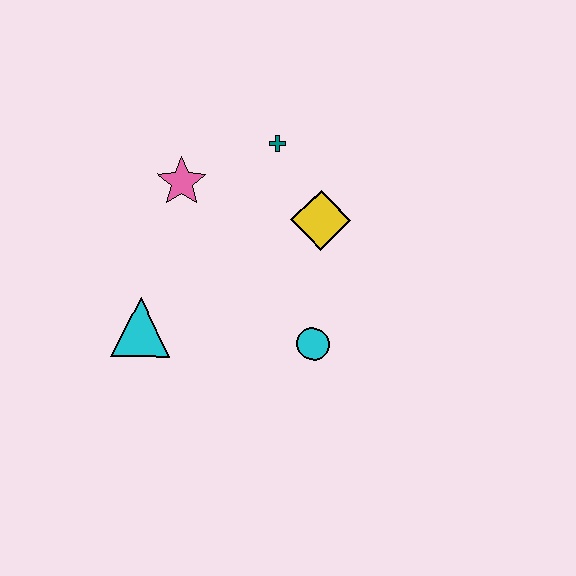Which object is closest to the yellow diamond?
The teal cross is closest to the yellow diamond.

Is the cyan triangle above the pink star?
No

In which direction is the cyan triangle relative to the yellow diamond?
The cyan triangle is to the left of the yellow diamond.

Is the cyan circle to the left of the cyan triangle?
No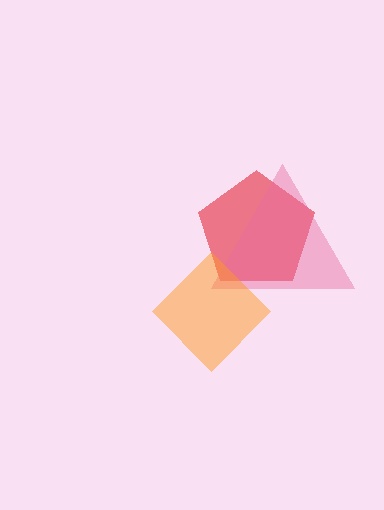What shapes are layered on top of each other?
The layered shapes are: a red pentagon, a pink triangle, an orange diamond.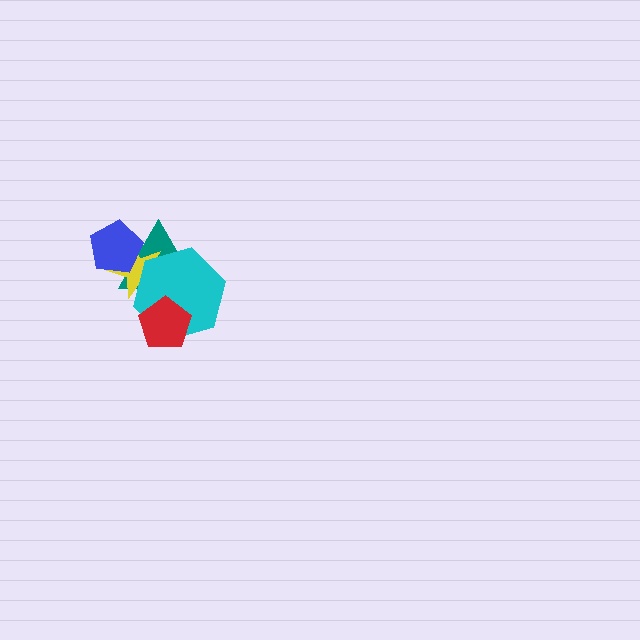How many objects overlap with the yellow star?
3 objects overlap with the yellow star.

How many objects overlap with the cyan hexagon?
3 objects overlap with the cyan hexagon.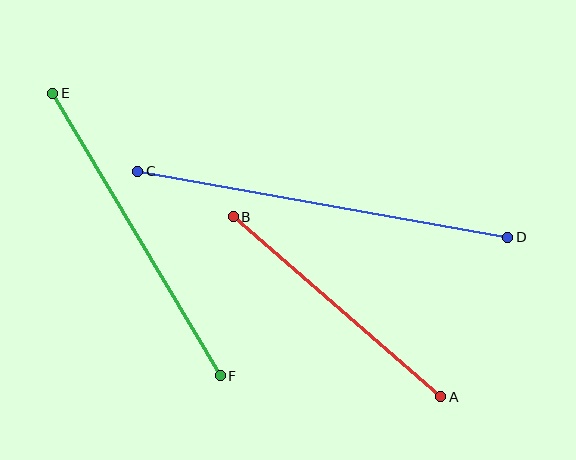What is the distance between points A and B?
The distance is approximately 275 pixels.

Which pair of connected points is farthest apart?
Points C and D are farthest apart.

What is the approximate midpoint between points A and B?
The midpoint is at approximately (337, 307) pixels.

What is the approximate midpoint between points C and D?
The midpoint is at approximately (323, 204) pixels.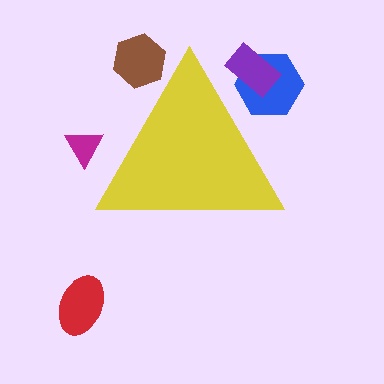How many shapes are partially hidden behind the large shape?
4 shapes are partially hidden.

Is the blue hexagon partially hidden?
Yes, the blue hexagon is partially hidden behind the yellow triangle.